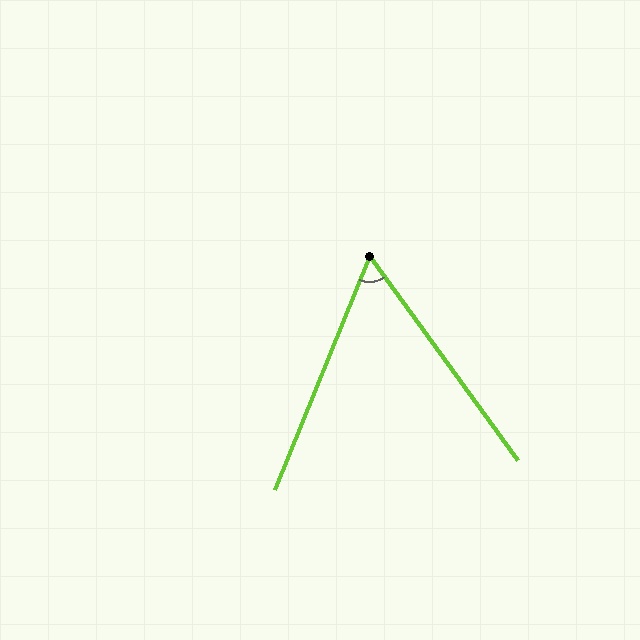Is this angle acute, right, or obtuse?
It is acute.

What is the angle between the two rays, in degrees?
Approximately 58 degrees.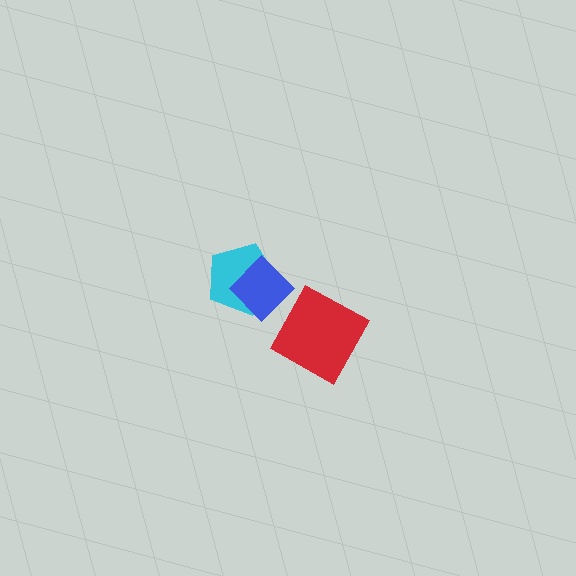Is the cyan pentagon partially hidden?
Yes, it is partially covered by another shape.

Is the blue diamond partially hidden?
No, no other shape covers it.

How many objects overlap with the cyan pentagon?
1 object overlaps with the cyan pentagon.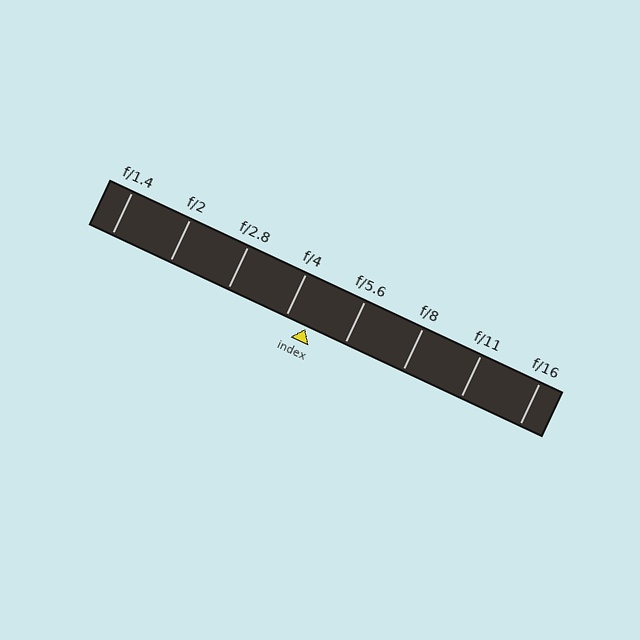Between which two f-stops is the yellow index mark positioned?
The index mark is between f/4 and f/5.6.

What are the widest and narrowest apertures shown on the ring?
The widest aperture shown is f/1.4 and the narrowest is f/16.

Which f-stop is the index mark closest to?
The index mark is closest to f/4.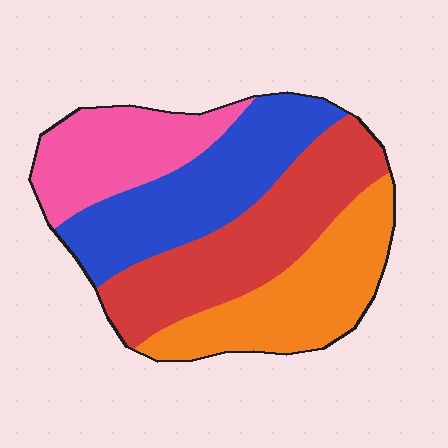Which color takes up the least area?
Pink, at roughly 20%.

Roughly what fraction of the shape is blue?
Blue covers 27% of the shape.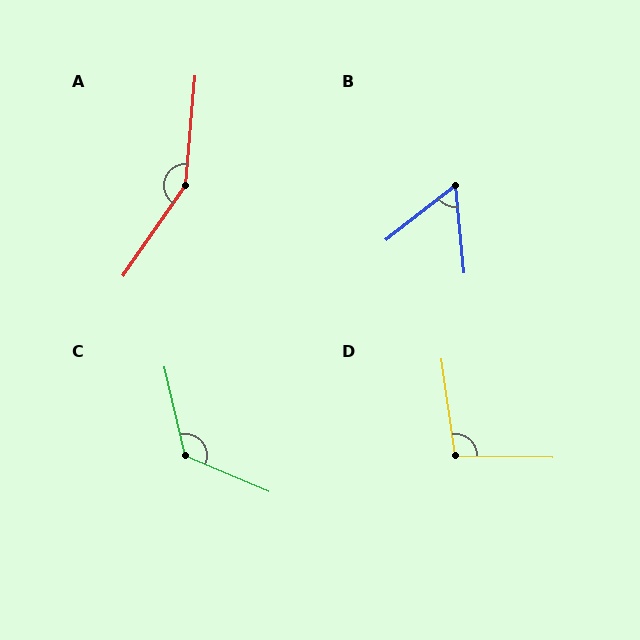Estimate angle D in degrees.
Approximately 99 degrees.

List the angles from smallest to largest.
B (57°), D (99°), C (126°), A (150°).